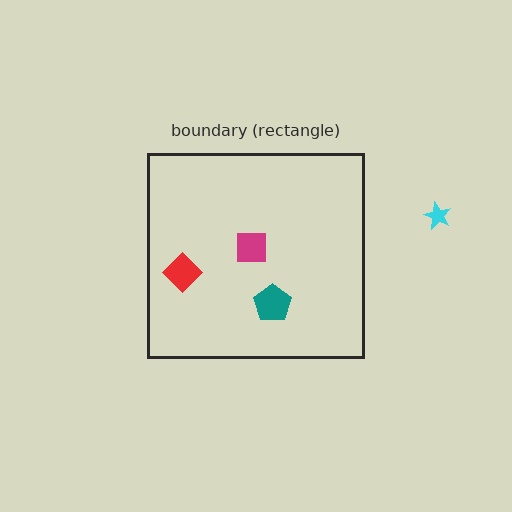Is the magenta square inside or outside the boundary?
Inside.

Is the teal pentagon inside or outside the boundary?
Inside.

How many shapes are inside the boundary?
3 inside, 1 outside.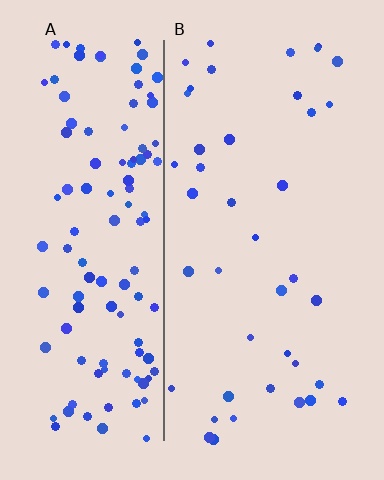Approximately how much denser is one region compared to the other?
Approximately 3.1× — region A over region B.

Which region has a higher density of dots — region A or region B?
A (the left).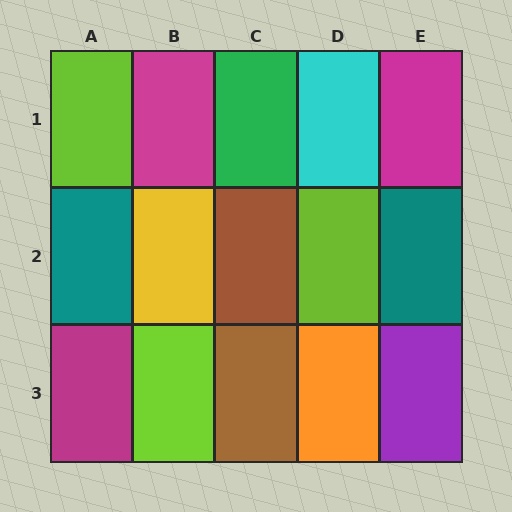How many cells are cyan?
1 cell is cyan.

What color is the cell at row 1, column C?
Green.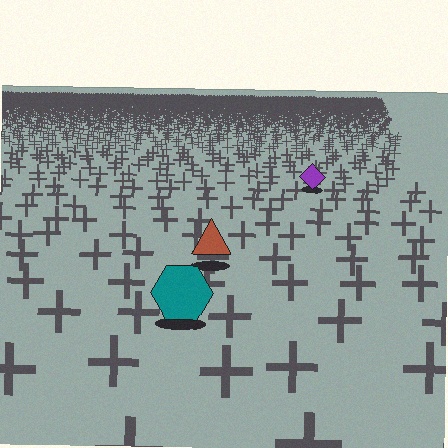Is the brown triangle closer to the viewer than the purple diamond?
Yes. The brown triangle is closer — you can tell from the texture gradient: the ground texture is coarser near it.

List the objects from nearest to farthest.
From nearest to farthest: the teal hexagon, the brown triangle, the purple diamond.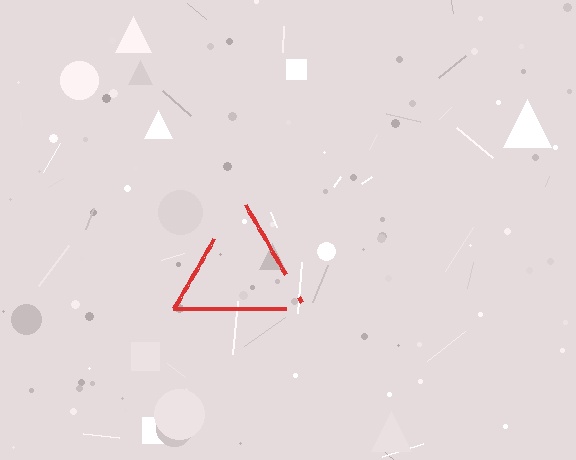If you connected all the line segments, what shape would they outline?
They would outline a triangle.